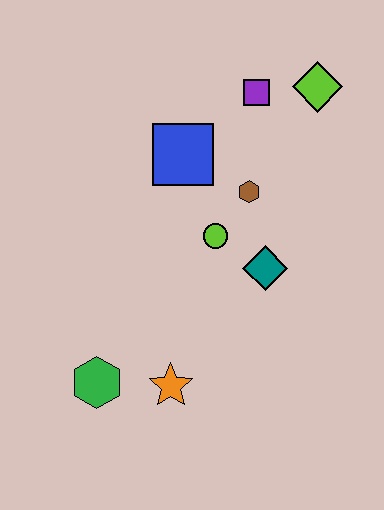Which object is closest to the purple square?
The lime diamond is closest to the purple square.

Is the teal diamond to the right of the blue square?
Yes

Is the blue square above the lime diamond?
No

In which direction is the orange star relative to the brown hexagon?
The orange star is below the brown hexagon.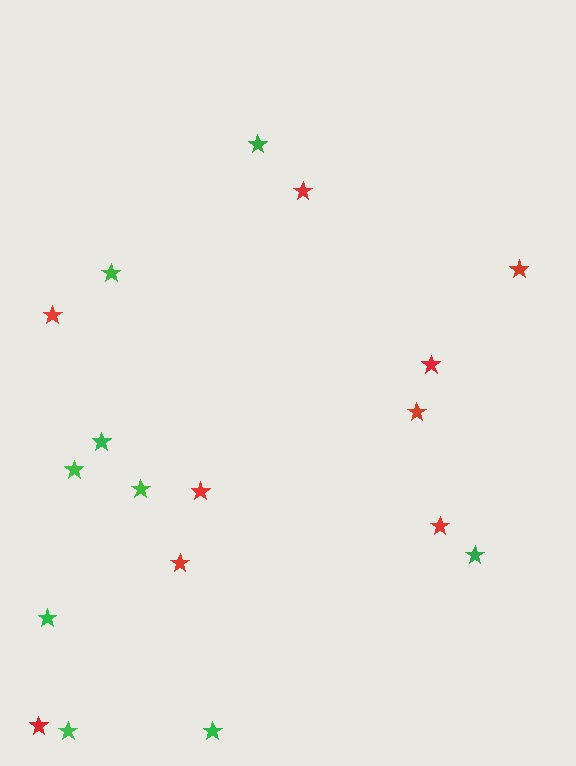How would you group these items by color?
There are 2 groups: one group of red stars (9) and one group of green stars (9).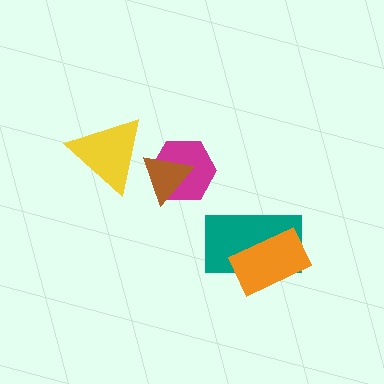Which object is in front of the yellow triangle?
The brown triangle is in front of the yellow triangle.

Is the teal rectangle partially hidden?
Yes, it is partially covered by another shape.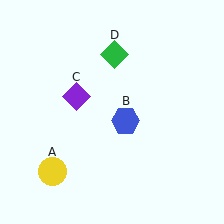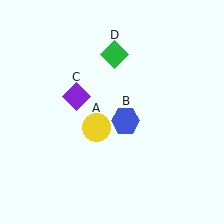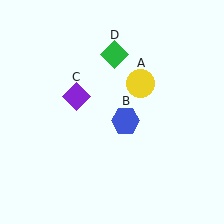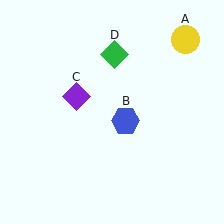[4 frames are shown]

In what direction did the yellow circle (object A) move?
The yellow circle (object A) moved up and to the right.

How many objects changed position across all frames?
1 object changed position: yellow circle (object A).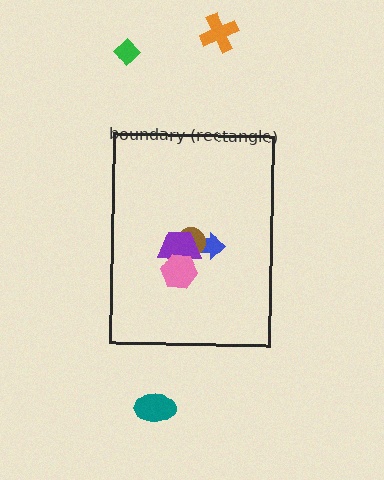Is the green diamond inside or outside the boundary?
Outside.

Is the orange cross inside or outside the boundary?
Outside.